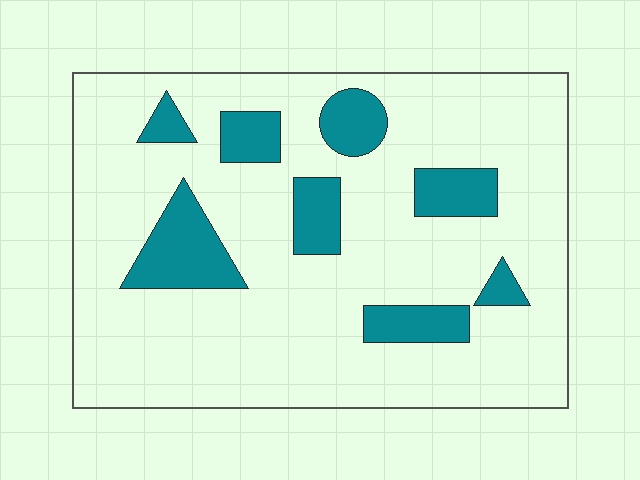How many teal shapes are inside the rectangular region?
8.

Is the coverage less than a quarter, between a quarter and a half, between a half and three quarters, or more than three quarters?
Less than a quarter.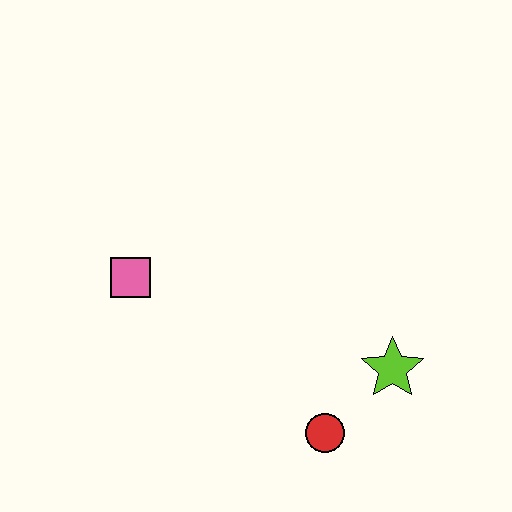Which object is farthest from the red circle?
The pink square is farthest from the red circle.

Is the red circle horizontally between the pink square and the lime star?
Yes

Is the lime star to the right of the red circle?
Yes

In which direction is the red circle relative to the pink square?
The red circle is to the right of the pink square.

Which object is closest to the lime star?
The red circle is closest to the lime star.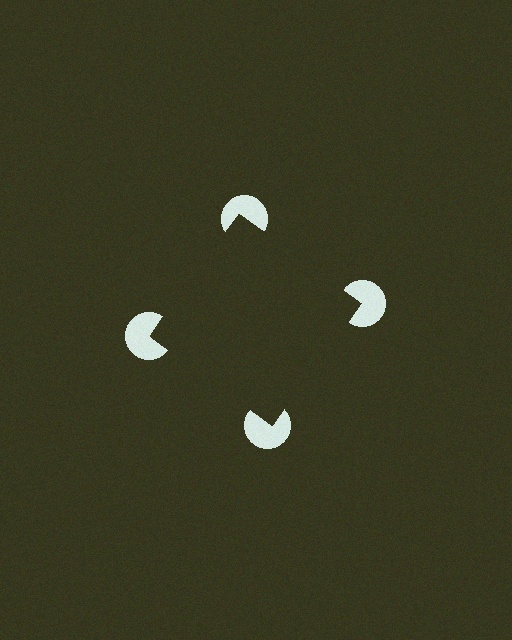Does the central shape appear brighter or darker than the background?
It typically appears slightly darker than the background, even though no actual brightness change is drawn.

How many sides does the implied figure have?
4 sides.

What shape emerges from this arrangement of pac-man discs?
An illusory square — its edges are inferred from the aligned wedge cuts in the pac-man discs, not physically drawn.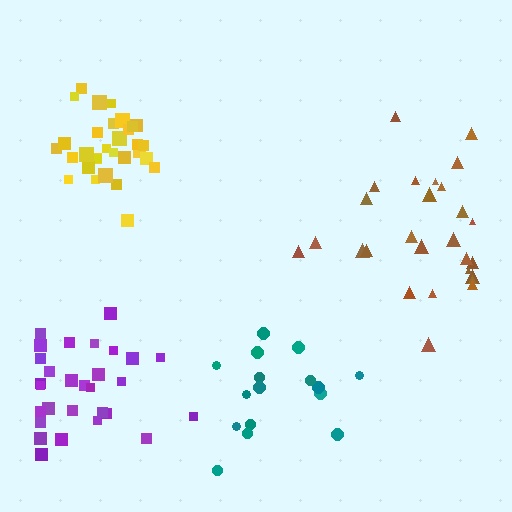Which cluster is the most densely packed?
Yellow.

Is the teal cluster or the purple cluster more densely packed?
Purple.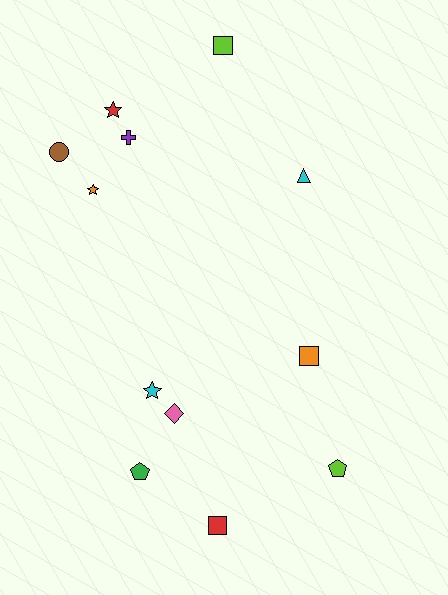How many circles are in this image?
There is 1 circle.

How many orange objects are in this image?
There are 2 orange objects.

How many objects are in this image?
There are 12 objects.